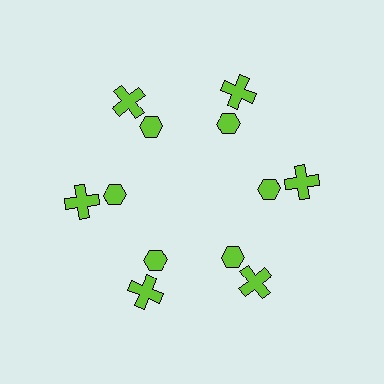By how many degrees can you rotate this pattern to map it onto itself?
The pattern maps onto itself every 60 degrees of rotation.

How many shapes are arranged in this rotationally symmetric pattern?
There are 12 shapes, arranged in 6 groups of 2.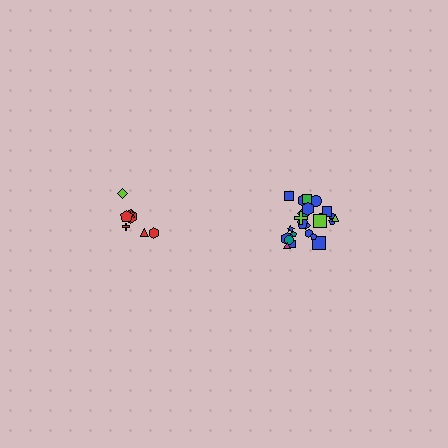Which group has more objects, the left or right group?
The right group.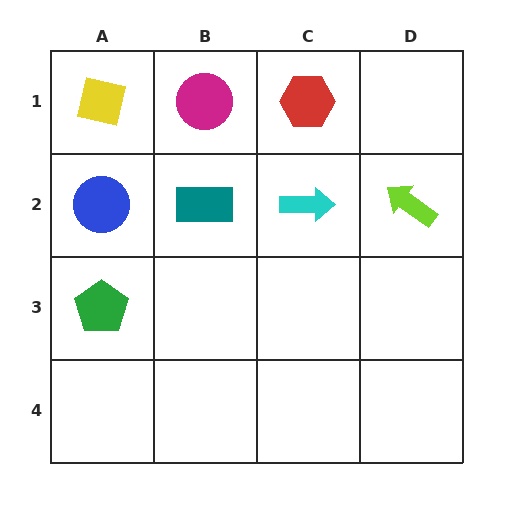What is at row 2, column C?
A cyan arrow.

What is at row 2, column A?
A blue circle.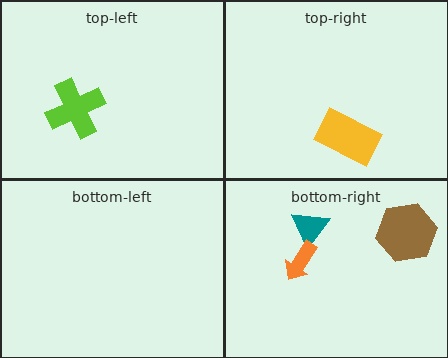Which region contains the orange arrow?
The bottom-right region.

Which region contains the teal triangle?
The bottom-right region.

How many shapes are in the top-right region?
1.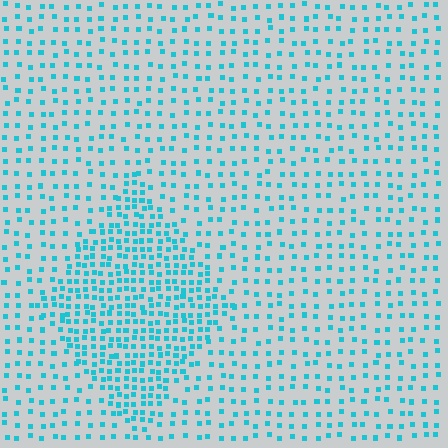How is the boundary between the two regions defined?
The boundary is defined by a change in element density (approximately 2.1x ratio). All elements are the same color, size, and shape.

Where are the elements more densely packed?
The elements are more densely packed inside the diamond boundary.